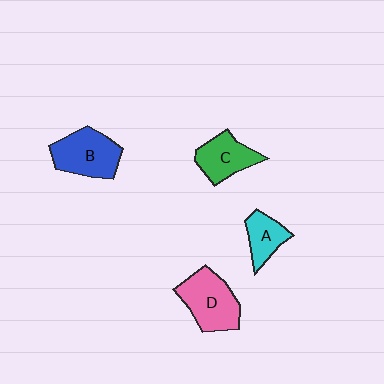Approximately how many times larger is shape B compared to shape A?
Approximately 1.7 times.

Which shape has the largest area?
Shape D (pink).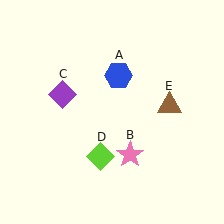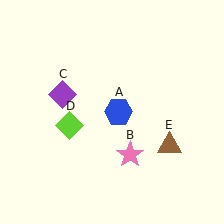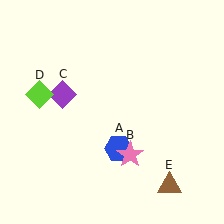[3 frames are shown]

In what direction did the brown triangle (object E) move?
The brown triangle (object E) moved down.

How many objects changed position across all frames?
3 objects changed position: blue hexagon (object A), lime diamond (object D), brown triangle (object E).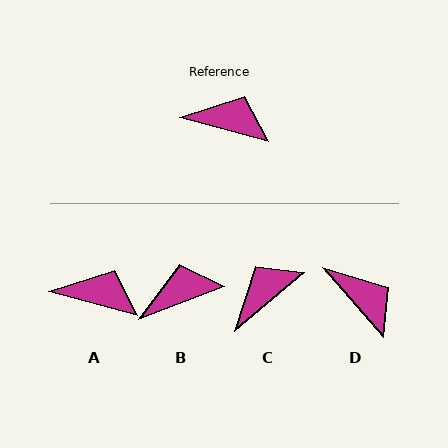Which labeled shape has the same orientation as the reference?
A.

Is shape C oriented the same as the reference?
No, it is off by about 55 degrees.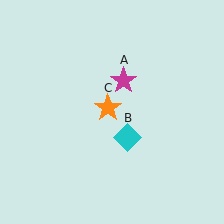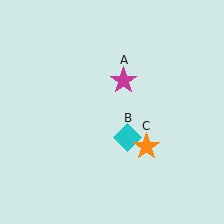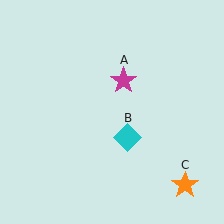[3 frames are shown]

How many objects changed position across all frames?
1 object changed position: orange star (object C).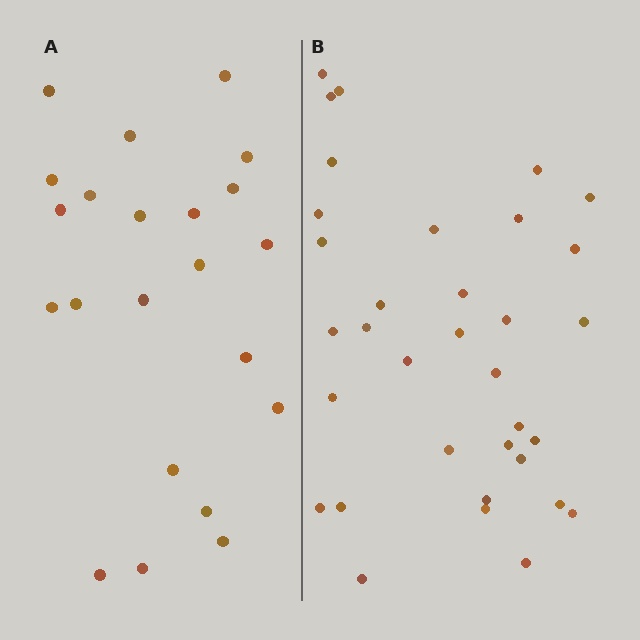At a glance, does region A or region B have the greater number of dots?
Region B (the right region) has more dots.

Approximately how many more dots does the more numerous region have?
Region B has roughly 12 or so more dots than region A.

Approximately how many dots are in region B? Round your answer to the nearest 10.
About 30 dots. (The exact count is 34, which rounds to 30.)